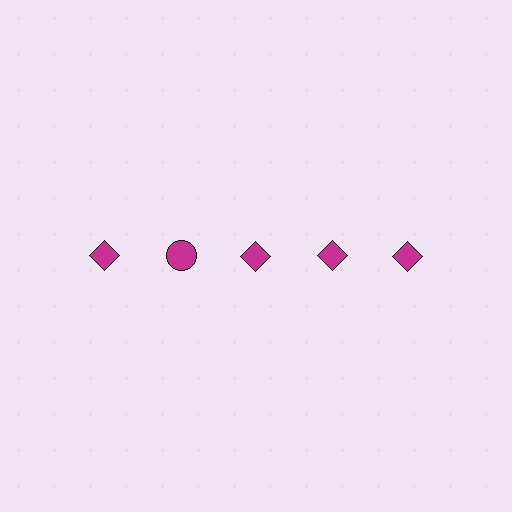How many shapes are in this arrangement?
There are 5 shapes arranged in a grid pattern.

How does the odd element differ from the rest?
It has a different shape: circle instead of diamond.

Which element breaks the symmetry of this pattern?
The magenta circle in the top row, second from left column breaks the symmetry. All other shapes are magenta diamonds.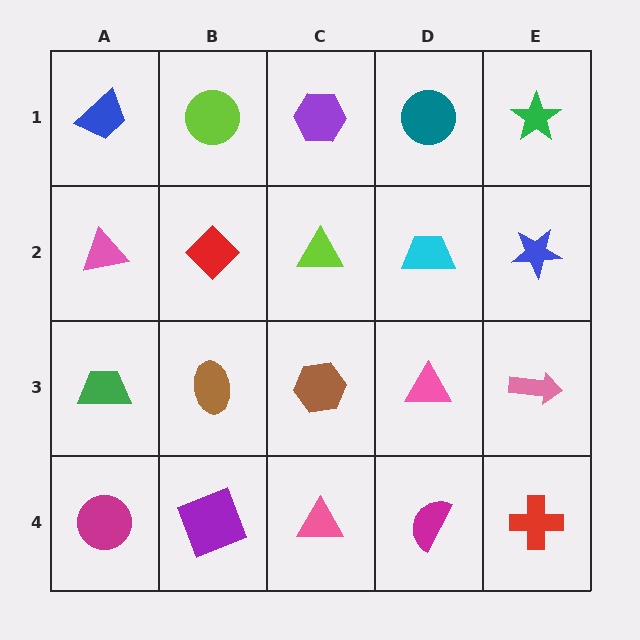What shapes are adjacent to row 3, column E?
A blue star (row 2, column E), a red cross (row 4, column E), a pink triangle (row 3, column D).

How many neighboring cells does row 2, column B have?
4.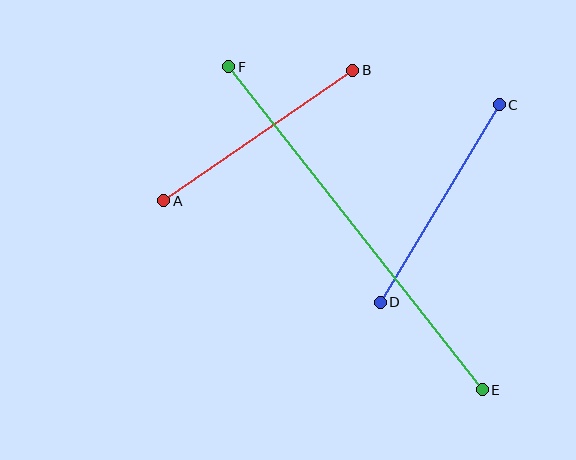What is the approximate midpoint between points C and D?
The midpoint is at approximately (440, 203) pixels.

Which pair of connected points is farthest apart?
Points E and F are farthest apart.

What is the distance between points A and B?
The distance is approximately 230 pixels.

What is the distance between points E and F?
The distance is approximately 411 pixels.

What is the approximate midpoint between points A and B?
The midpoint is at approximately (258, 135) pixels.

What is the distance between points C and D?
The distance is approximately 231 pixels.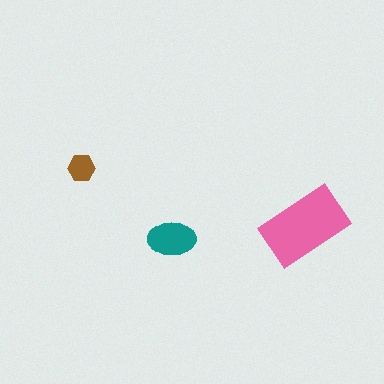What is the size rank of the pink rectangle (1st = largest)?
1st.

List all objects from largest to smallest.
The pink rectangle, the teal ellipse, the brown hexagon.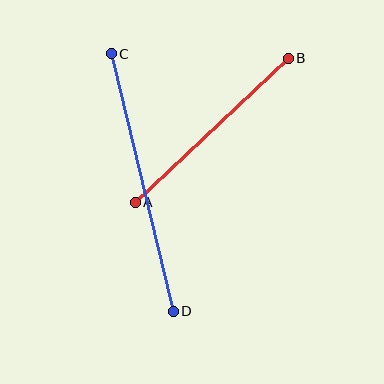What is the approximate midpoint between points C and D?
The midpoint is at approximately (142, 183) pixels.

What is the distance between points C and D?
The distance is approximately 265 pixels.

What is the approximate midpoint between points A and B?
The midpoint is at approximately (212, 130) pixels.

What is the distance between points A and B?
The distance is approximately 210 pixels.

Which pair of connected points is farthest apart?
Points C and D are farthest apart.